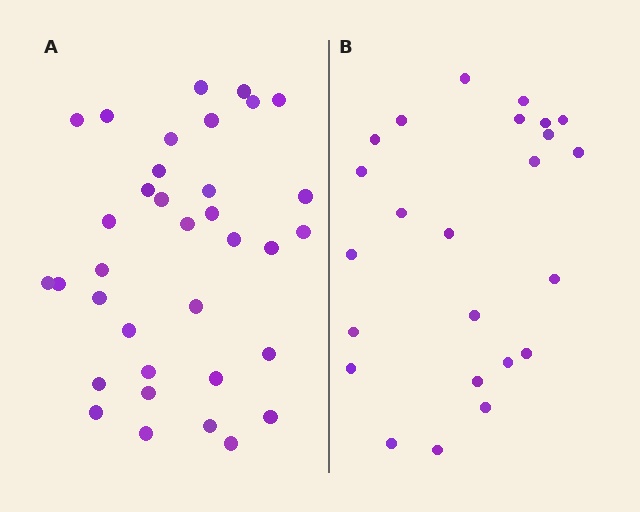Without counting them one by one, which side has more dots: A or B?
Region A (the left region) has more dots.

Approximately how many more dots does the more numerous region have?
Region A has roughly 12 or so more dots than region B.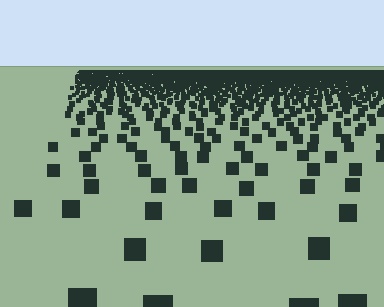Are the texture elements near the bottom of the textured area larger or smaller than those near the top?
Larger. Near the bottom, elements are closer to the viewer and appear at a bigger on-screen size.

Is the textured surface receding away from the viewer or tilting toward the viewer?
The surface is receding away from the viewer. Texture elements get smaller and denser toward the top.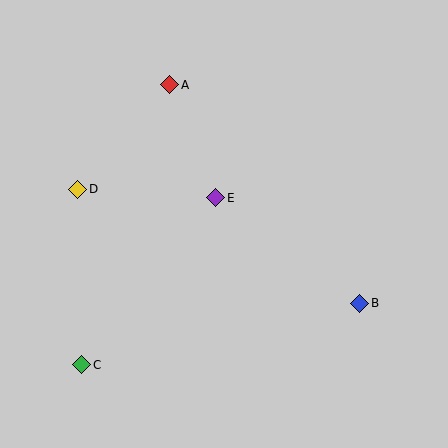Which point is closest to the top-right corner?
Point A is closest to the top-right corner.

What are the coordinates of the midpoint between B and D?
The midpoint between B and D is at (219, 246).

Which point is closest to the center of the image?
Point E at (216, 198) is closest to the center.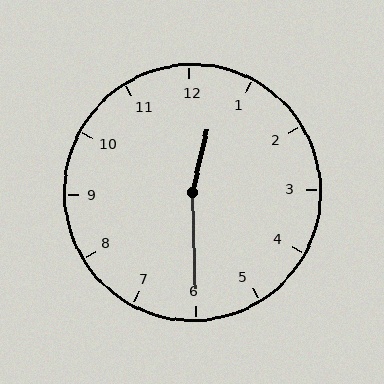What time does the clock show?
12:30.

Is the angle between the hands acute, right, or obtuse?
It is obtuse.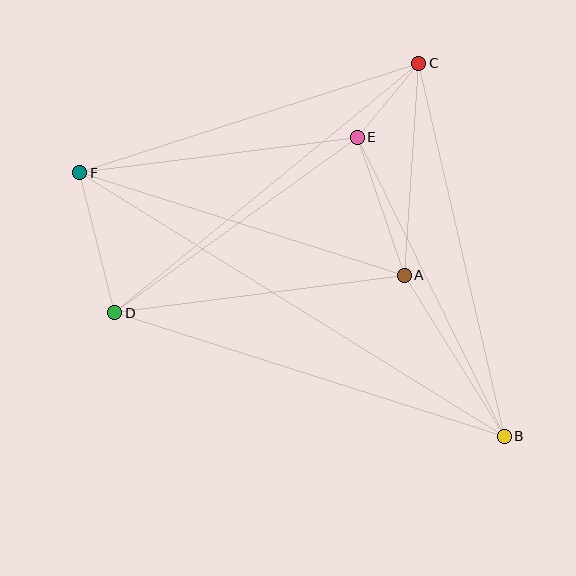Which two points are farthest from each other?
Points B and F are farthest from each other.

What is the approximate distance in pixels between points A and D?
The distance between A and D is approximately 292 pixels.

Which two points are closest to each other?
Points C and E are closest to each other.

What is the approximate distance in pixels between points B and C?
The distance between B and C is approximately 383 pixels.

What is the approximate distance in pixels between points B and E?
The distance between B and E is approximately 333 pixels.